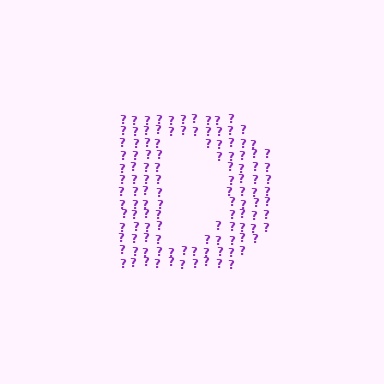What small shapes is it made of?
It is made of small question marks.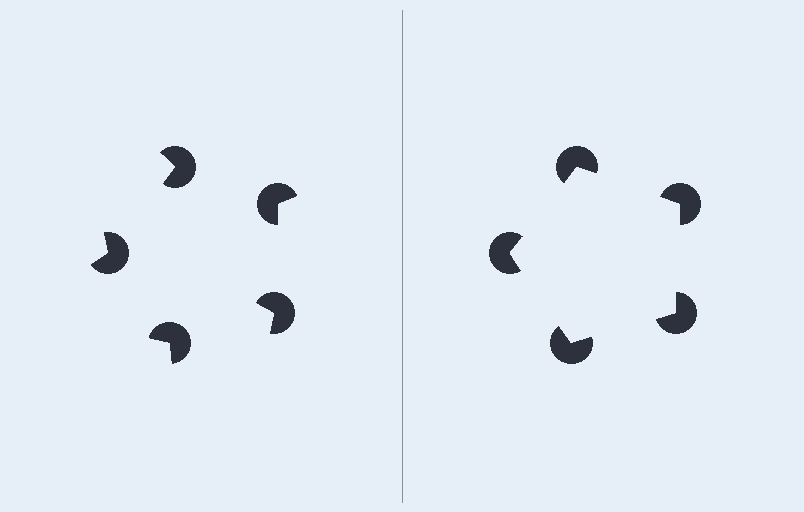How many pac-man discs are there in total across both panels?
10 — 5 on each side.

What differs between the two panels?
The pac-man discs are positioned identically on both sides; only the wedge orientations differ. On the right they align to a pentagon; on the left they are misaligned.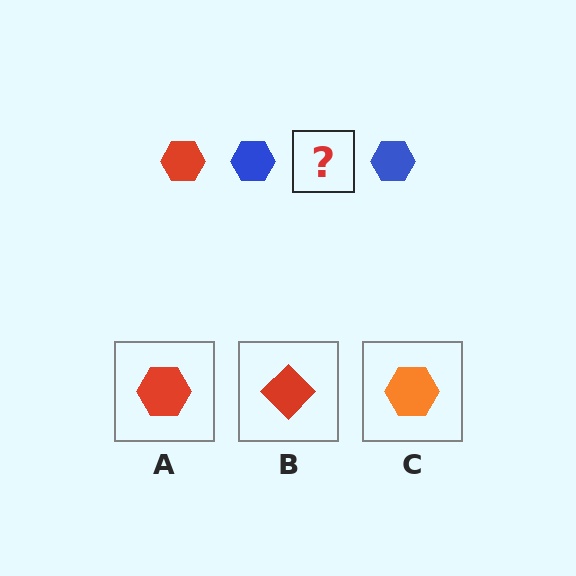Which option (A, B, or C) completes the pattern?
A.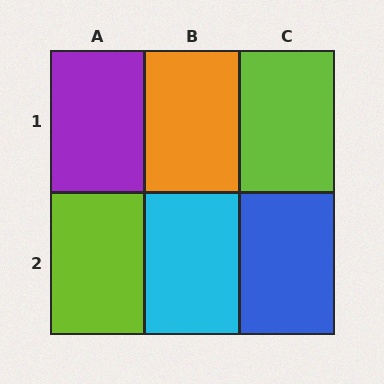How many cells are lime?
2 cells are lime.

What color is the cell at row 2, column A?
Lime.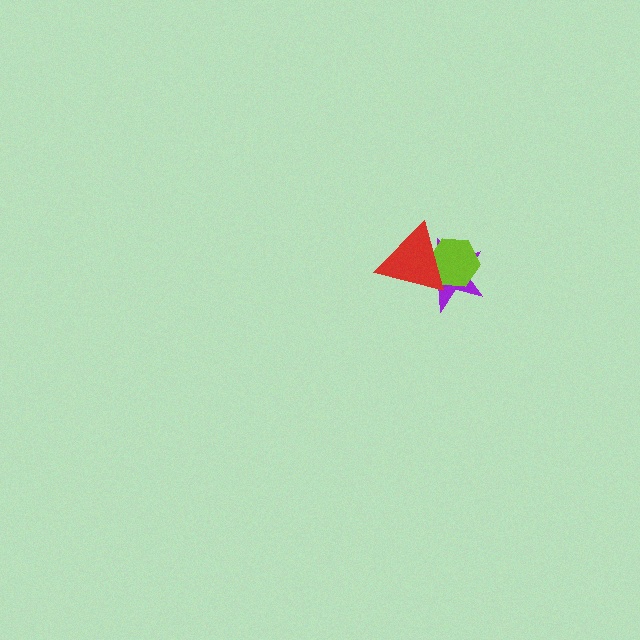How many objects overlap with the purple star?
2 objects overlap with the purple star.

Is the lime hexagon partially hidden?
Yes, it is partially covered by another shape.